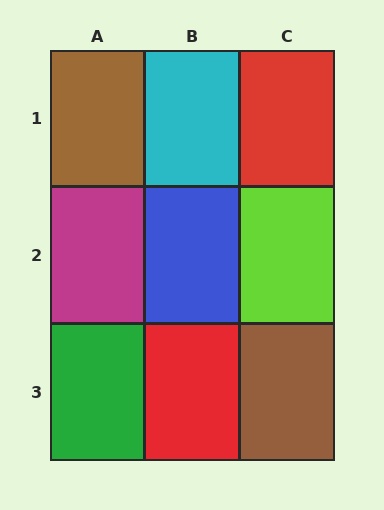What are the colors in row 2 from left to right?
Magenta, blue, lime.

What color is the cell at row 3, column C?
Brown.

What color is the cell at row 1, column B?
Cyan.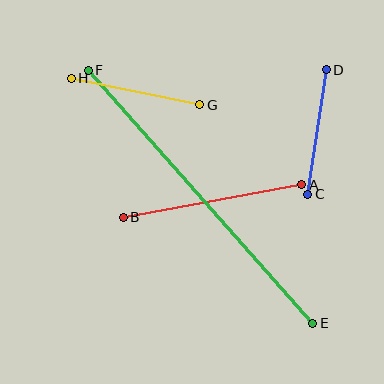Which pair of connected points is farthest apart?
Points E and F are farthest apart.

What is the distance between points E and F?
The distance is approximately 338 pixels.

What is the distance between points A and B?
The distance is approximately 181 pixels.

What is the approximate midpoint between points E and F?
The midpoint is at approximately (201, 197) pixels.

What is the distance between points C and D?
The distance is approximately 126 pixels.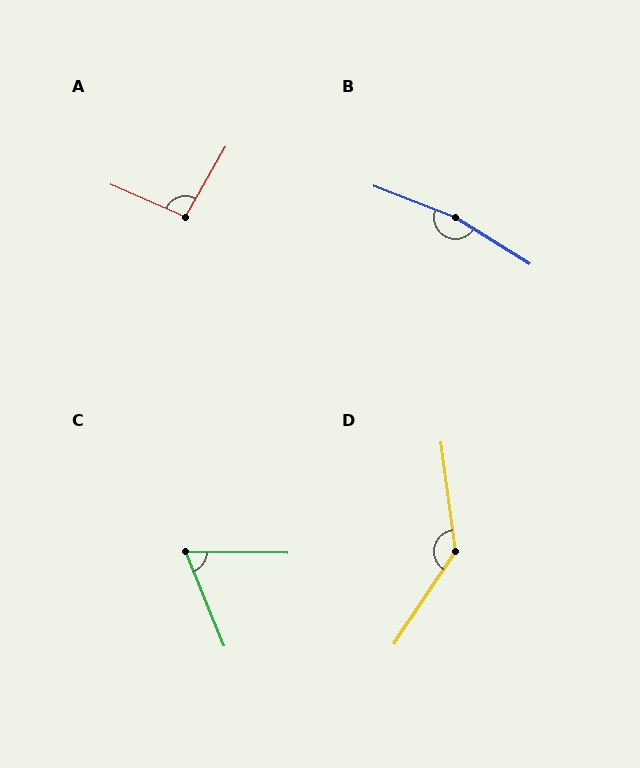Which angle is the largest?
B, at approximately 169 degrees.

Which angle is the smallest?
C, at approximately 67 degrees.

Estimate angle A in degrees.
Approximately 96 degrees.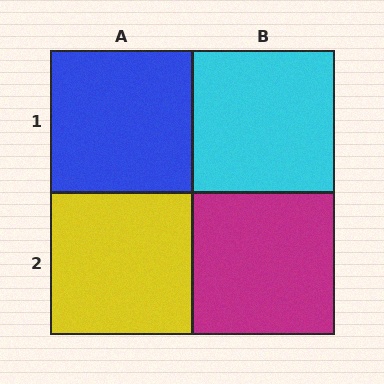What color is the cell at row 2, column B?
Magenta.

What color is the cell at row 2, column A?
Yellow.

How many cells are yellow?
1 cell is yellow.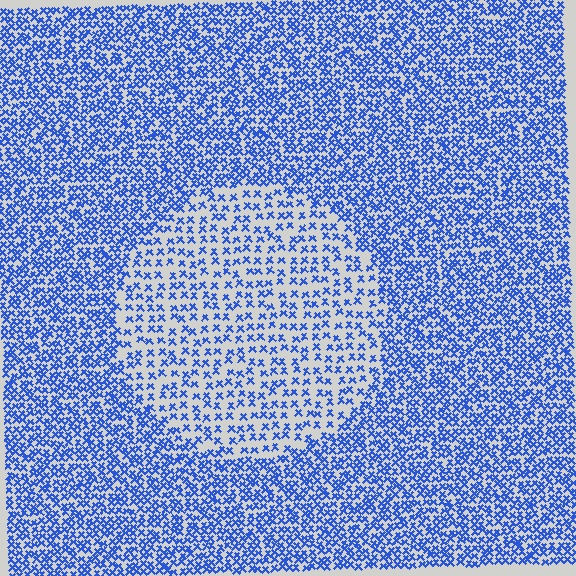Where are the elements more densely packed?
The elements are more densely packed outside the circle boundary.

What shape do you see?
I see a circle.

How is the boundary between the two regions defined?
The boundary is defined by a change in element density (approximately 2.0x ratio). All elements are the same color, size, and shape.